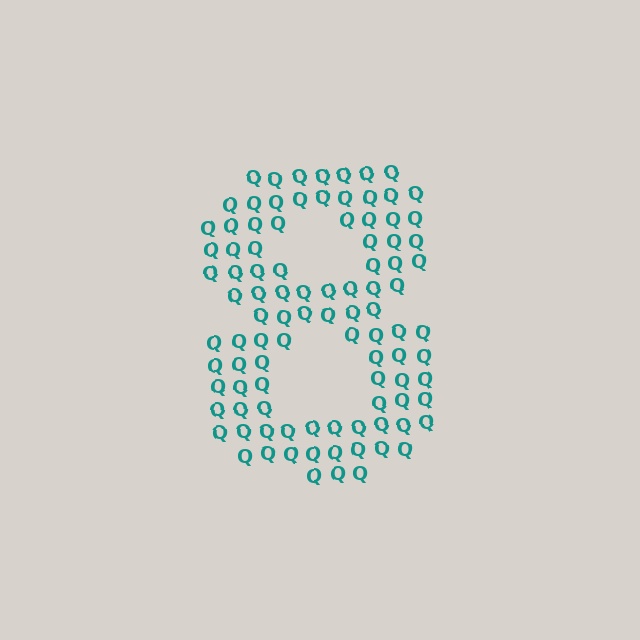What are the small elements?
The small elements are letter Q's.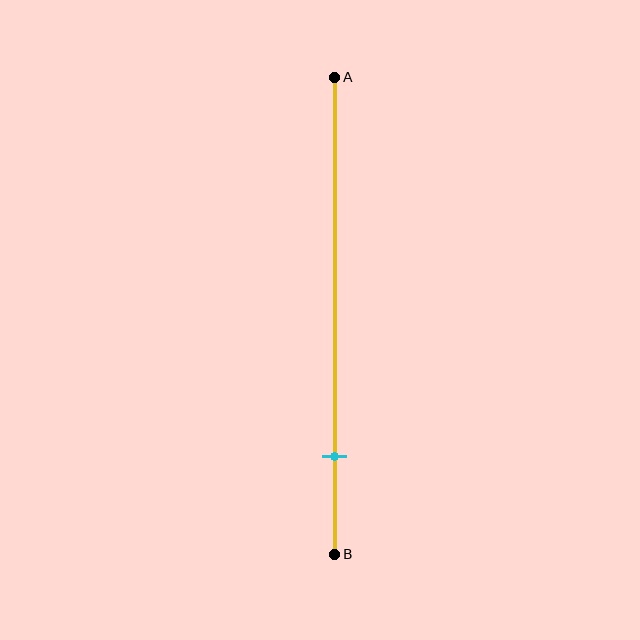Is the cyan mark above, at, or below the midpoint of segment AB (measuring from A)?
The cyan mark is below the midpoint of segment AB.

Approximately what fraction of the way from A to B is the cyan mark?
The cyan mark is approximately 80% of the way from A to B.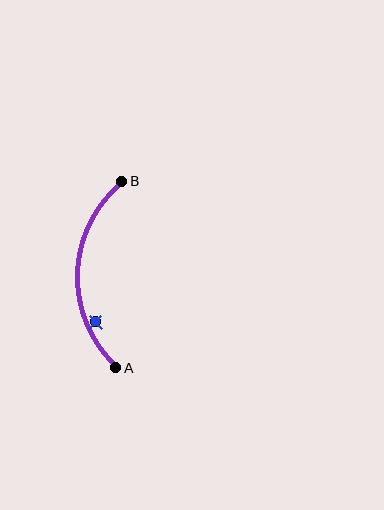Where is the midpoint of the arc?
The arc midpoint is the point on the curve farthest from the straight line joining A and B. It sits to the left of that line.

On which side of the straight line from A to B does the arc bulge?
The arc bulges to the left of the straight line connecting A and B.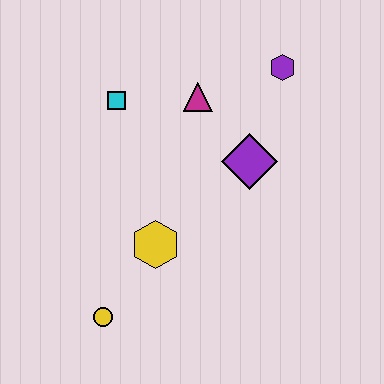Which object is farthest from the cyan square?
The yellow circle is farthest from the cyan square.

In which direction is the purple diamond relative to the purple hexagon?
The purple diamond is below the purple hexagon.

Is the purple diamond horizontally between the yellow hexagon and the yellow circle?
No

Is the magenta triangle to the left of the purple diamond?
Yes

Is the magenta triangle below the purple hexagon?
Yes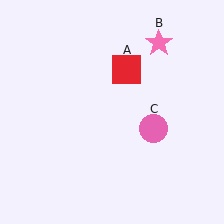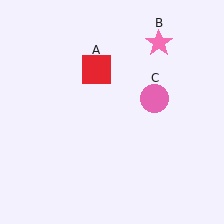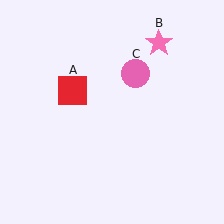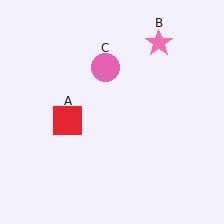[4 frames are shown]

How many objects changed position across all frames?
2 objects changed position: red square (object A), pink circle (object C).